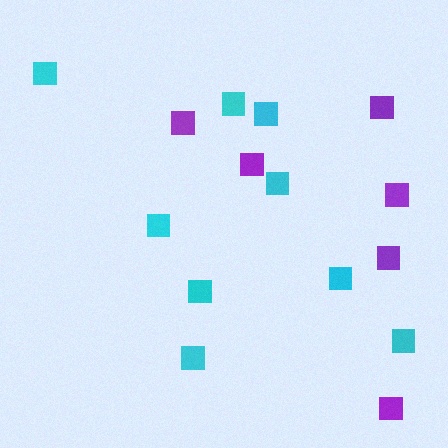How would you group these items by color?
There are 2 groups: one group of purple squares (6) and one group of cyan squares (9).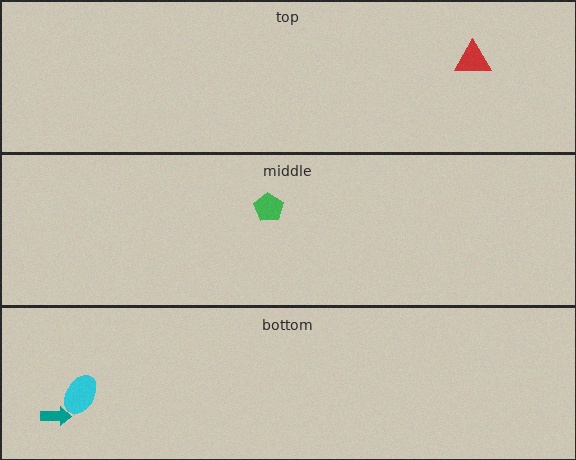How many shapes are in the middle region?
1.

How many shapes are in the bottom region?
2.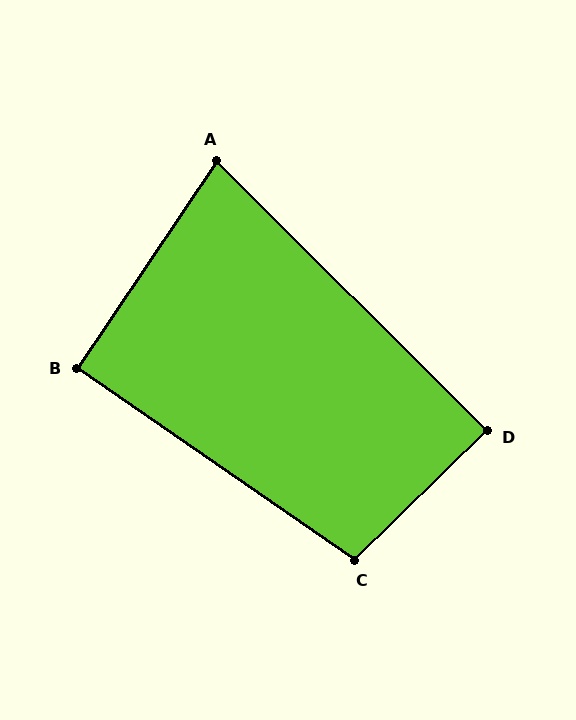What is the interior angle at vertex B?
Approximately 91 degrees (approximately right).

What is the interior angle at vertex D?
Approximately 89 degrees (approximately right).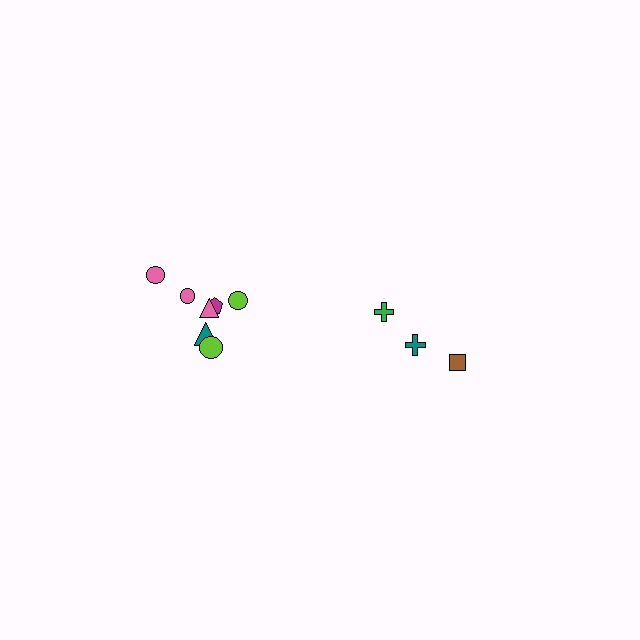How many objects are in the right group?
There are 3 objects.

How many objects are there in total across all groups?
There are 10 objects.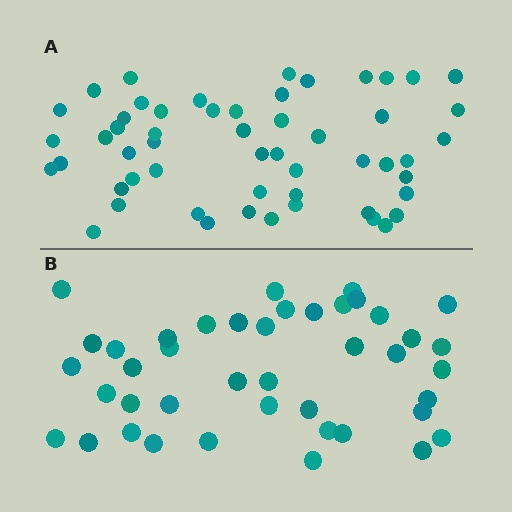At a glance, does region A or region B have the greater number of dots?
Region A (the top region) has more dots.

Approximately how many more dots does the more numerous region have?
Region A has roughly 12 or so more dots than region B.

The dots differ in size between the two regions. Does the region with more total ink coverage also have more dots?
No. Region B has more total ink coverage because its dots are larger, but region A actually contains more individual dots. Total area can be misleading — the number of items is what matters here.